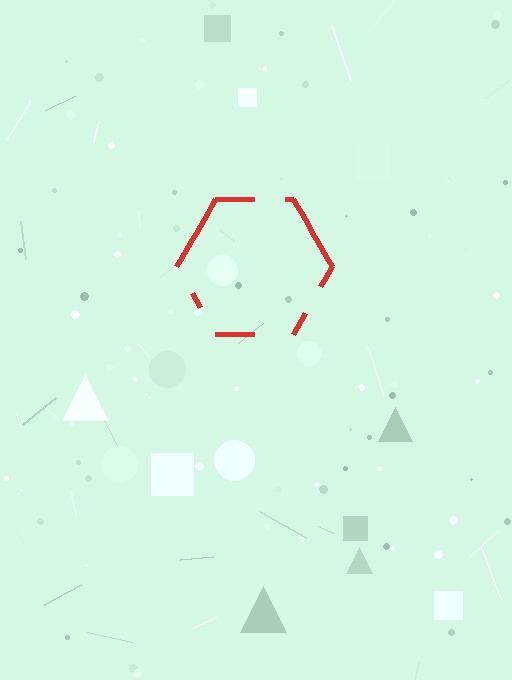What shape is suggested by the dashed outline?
The dashed outline suggests a hexagon.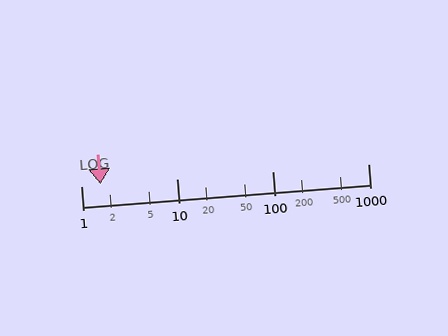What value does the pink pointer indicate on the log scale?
The pointer indicates approximately 1.6.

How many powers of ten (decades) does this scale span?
The scale spans 3 decades, from 1 to 1000.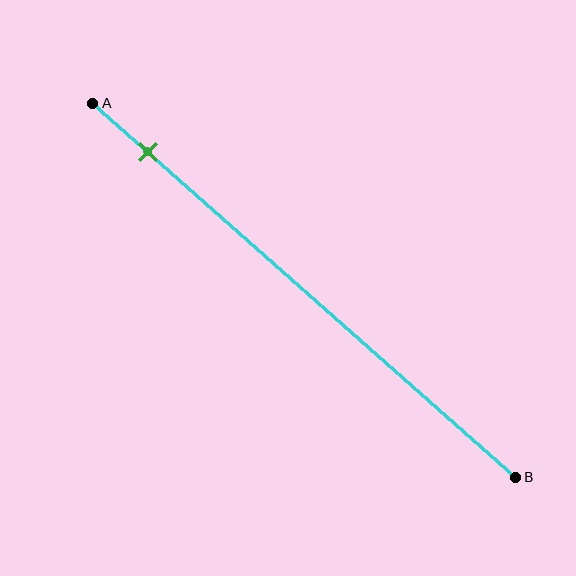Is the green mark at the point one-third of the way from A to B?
No, the mark is at about 15% from A, not at the 33% one-third point.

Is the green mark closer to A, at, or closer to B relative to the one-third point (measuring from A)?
The green mark is closer to point A than the one-third point of segment AB.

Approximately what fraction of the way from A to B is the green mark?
The green mark is approximately 15% of the way from A to B.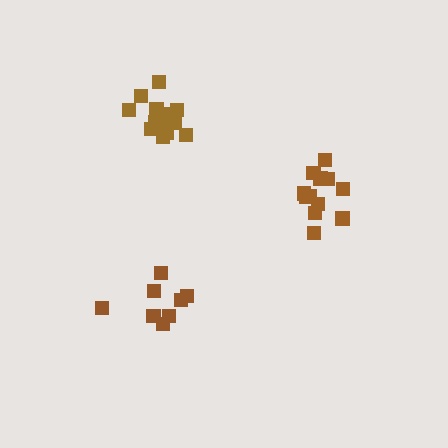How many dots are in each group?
Group 1: 9 dots, Group 2: 12 dots, Group 3: 13 dots (34 total).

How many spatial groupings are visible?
There are 3 spatial groupings.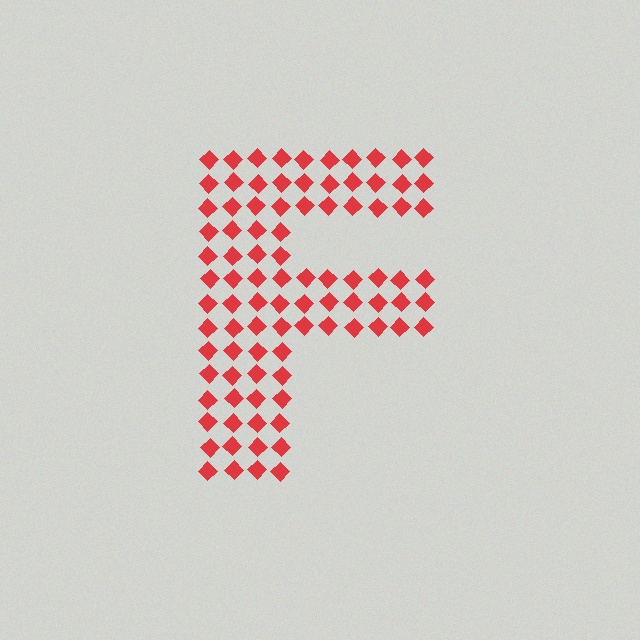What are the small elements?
The small elements are diamonds.